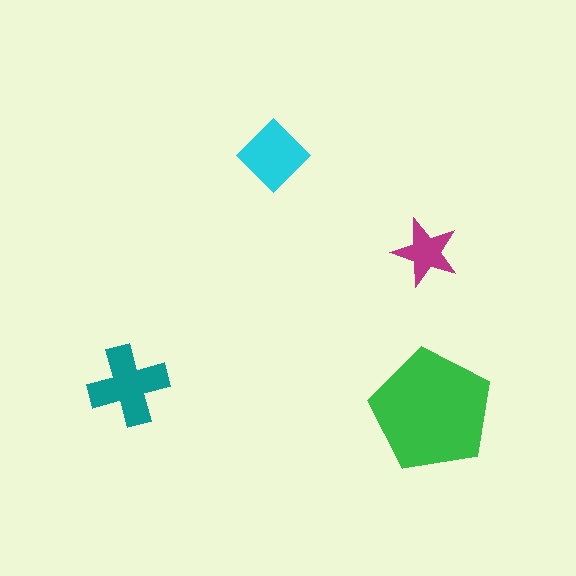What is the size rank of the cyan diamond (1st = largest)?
3rd.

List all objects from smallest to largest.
The magenta star, the cyan diamond, the teal cross, the green pentagon.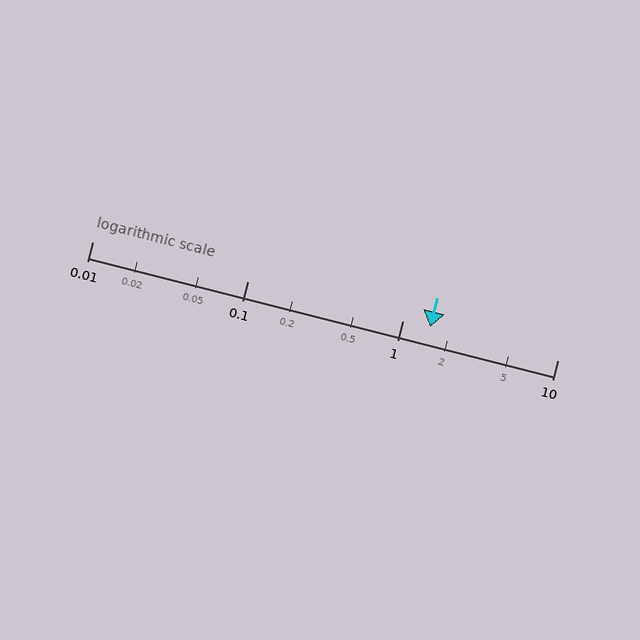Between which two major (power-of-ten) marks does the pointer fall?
The pointer is between 1 and 10.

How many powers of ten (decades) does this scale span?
The scale spans 3 decades, from 0.01 to 10.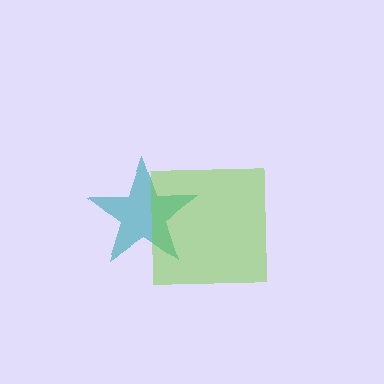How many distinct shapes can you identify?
There are 2 distinct shapes: a teal star, a lime square.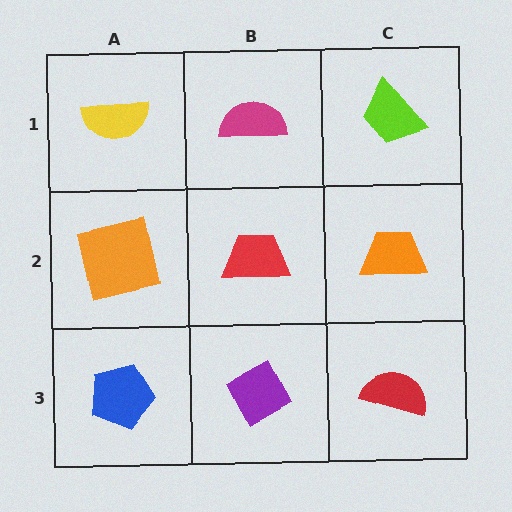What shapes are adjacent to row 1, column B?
A red trapezoid (row 2, column B), a yellow semicircle (row 1, column A), a lime trapezoid (row 1, column C).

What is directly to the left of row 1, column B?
A yellow semicircle.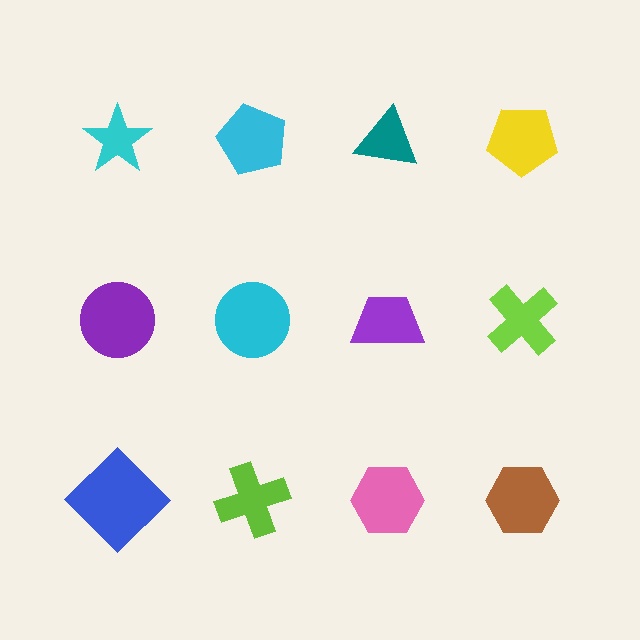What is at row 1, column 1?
A cyan star.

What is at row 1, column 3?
A teal triangle.